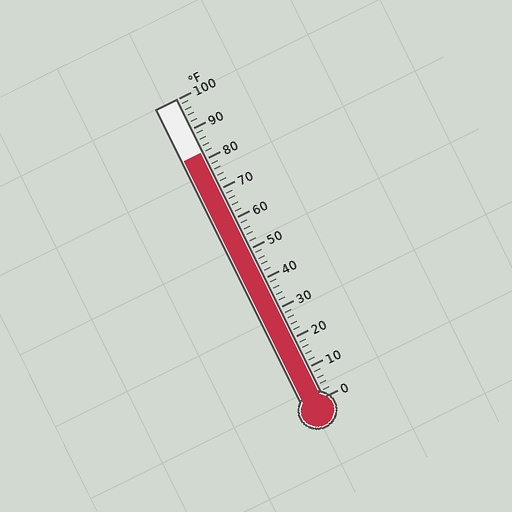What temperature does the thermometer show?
The thermometer shows approximately 82°F.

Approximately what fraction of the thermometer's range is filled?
The thermometer is filled to approximately 80% of its range.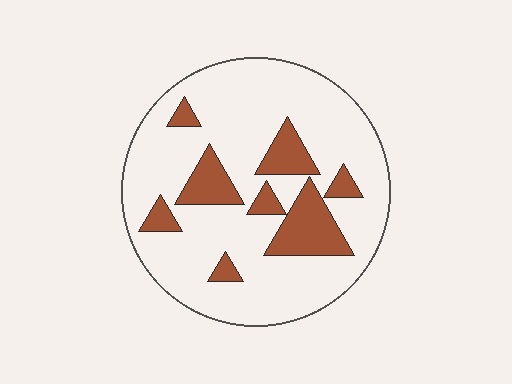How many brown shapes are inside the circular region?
8.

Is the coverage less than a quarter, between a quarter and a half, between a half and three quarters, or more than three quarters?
Less than a quarter.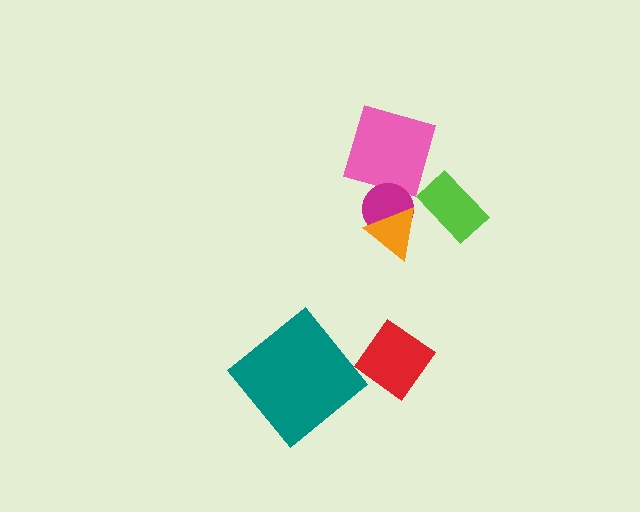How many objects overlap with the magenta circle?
1 object overlaps with the magenta circle.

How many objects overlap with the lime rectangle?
0 objects overlap with the lime rectangle.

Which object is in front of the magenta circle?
The orange triangle is in front of the magenta circle.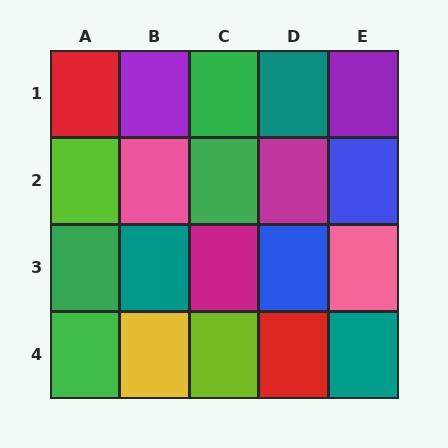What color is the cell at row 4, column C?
Lime.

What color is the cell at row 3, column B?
Teal.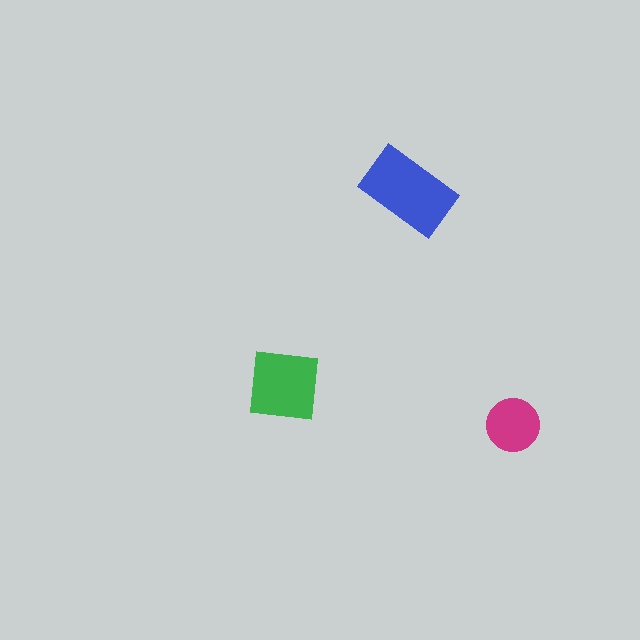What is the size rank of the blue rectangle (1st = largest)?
1st.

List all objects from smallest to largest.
The magenta circle, the green square, the blue rectangle.